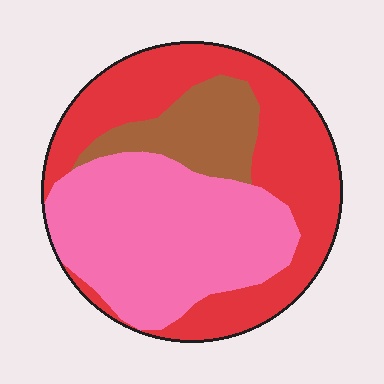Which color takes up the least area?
Brown, at roughly 15%.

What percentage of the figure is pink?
Pink covers around 45% of the figure.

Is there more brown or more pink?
Pink.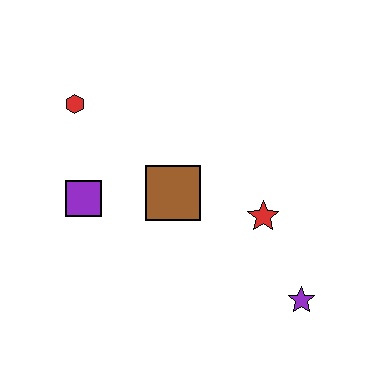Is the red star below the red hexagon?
Yes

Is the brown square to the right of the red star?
No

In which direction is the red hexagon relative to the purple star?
The red hexagon is to the left of the purple star.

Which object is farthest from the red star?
The red hexagon is farthest from the red star.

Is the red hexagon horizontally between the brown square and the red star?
No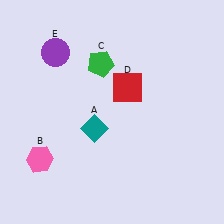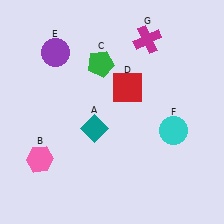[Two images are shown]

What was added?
A cyan circle (F), a magenta cross (G) were added in Image 2.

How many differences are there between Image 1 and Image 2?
There are 2 differences between the two images.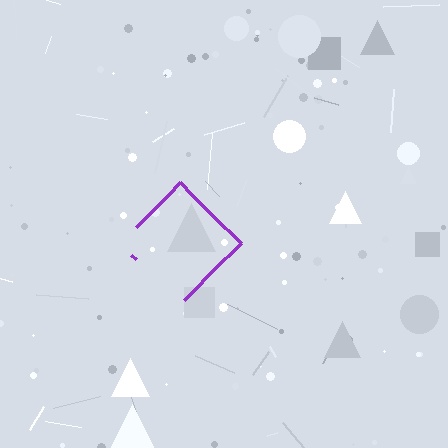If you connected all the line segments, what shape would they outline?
They would outline a diamond.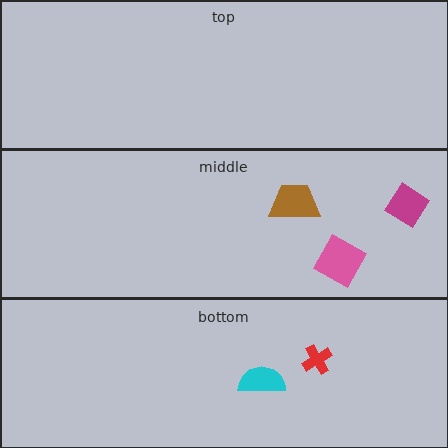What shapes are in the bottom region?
The cyan semicircle, the red cross.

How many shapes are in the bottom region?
2.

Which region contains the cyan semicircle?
The bottom region.